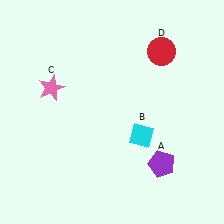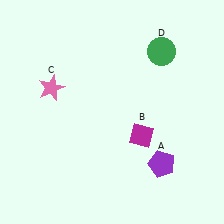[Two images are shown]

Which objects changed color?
B changed from cyan to magenta. D changed from red to green.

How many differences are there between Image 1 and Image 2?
There are 2 differences between the two images.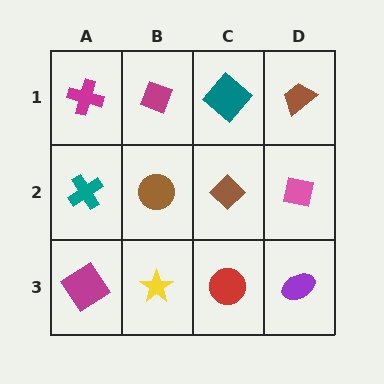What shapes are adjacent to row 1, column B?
A brown circle (row 2, column B), a magenta cross (row 1, column A), a teal diamond (row 1, column C).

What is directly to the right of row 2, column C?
A pink square.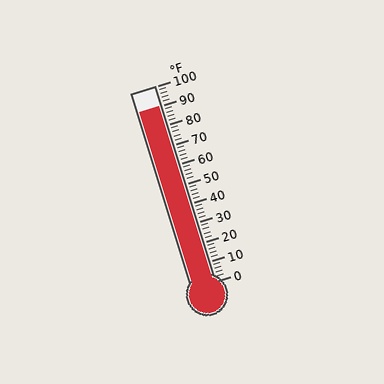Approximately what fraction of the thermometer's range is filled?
The thermometer is filled to approximately 90% of its range.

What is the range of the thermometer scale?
The thermometer scale ranges from 0°F to 100°F.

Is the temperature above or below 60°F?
The temperature is above 60°F.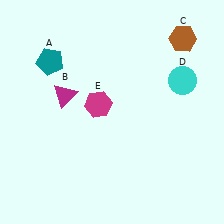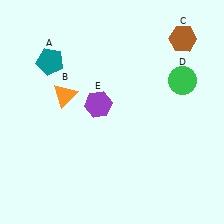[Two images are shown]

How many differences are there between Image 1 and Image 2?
There are 3 differences between the two images.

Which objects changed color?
B changed from magenta to orange. D changed from cyan to green. E changed from magenta to purple.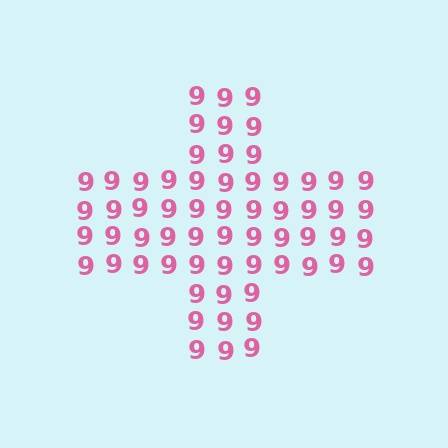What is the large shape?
The large shape is a cross.